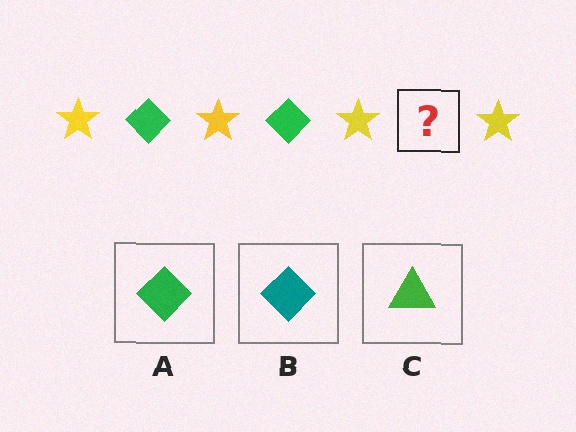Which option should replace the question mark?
Option A.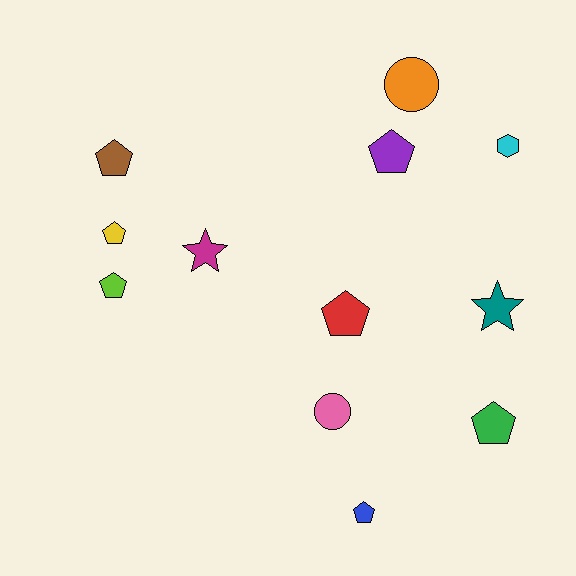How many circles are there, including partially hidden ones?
There are 2 circles.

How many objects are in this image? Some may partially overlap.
There are 12 objects.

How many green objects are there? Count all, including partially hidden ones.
There is 1 green object.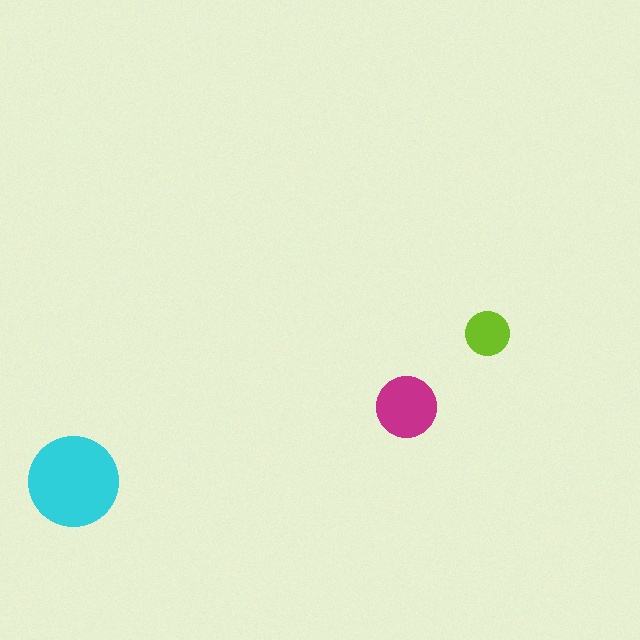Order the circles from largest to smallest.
the cyan one, the magenta one, the lime one.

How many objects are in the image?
There are 3 objects in the image.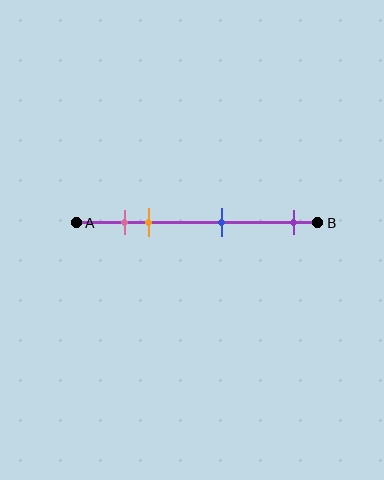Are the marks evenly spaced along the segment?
No, the marks are not evenly spaced.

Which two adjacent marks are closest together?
The pink and orange marks are the closest adjacent pair.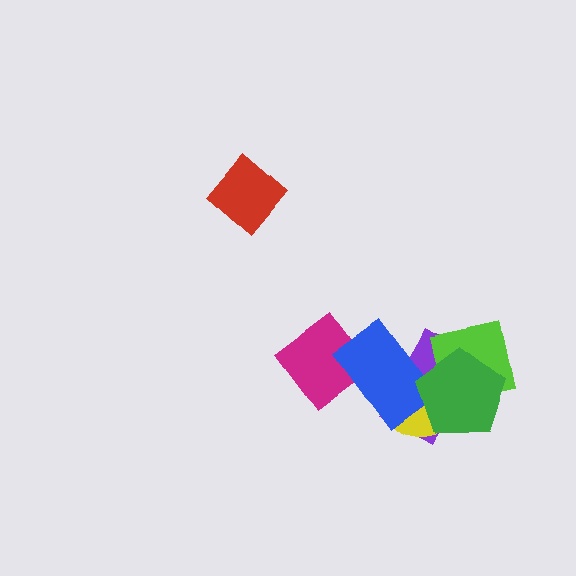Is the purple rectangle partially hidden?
Yes, it is partially covered by another shape.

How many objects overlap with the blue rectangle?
4 objects overlap with the blue rectangle.